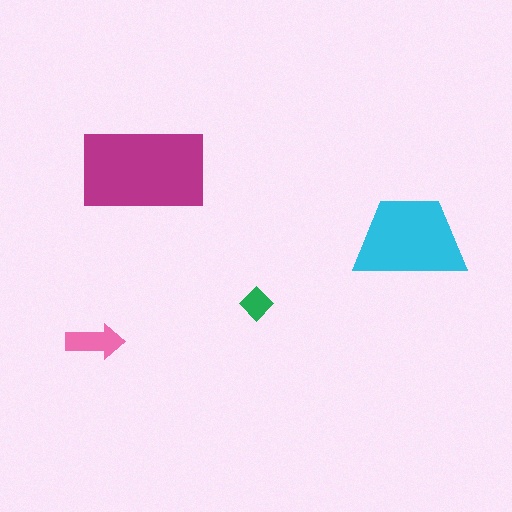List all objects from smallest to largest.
The green diamond, the pink arrow, the cyan trapezoid, the magenta rectangle.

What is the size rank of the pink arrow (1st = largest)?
3rd.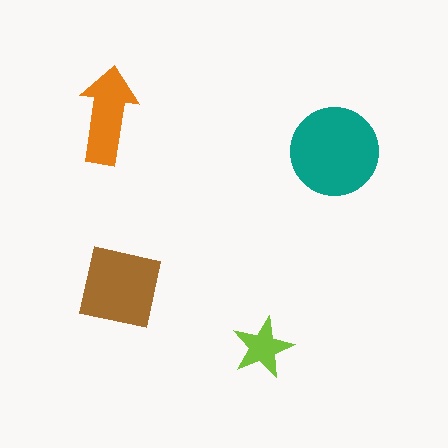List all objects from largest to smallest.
The teal circle, the brown square, the orange arrow, the lime star.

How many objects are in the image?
There are 4 objects in the image.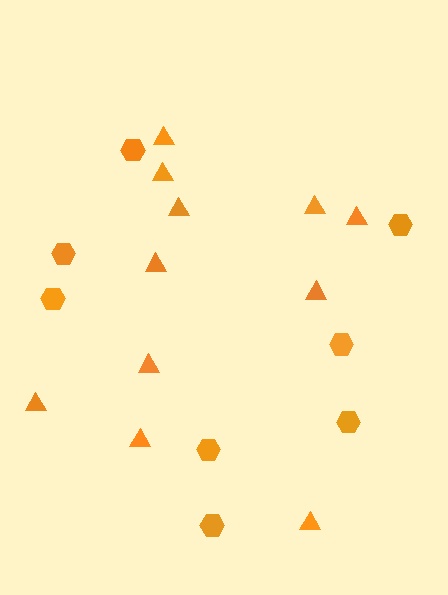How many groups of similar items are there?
There are 2 groups: one group of hexagons (8) and one group of triangles (11).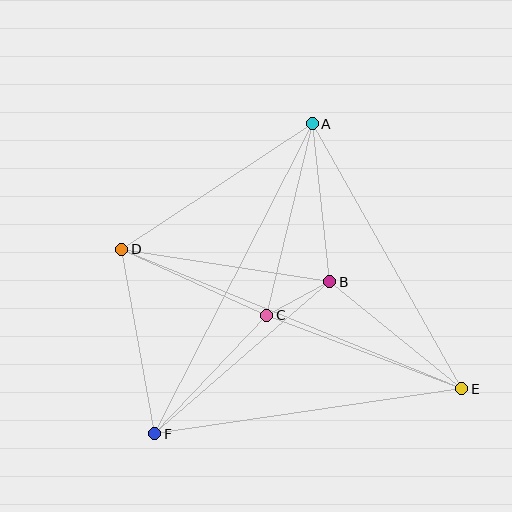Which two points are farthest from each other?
Points D and E are farthest from each other.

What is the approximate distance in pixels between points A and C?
The distance between A and C is approximately 197 pixels.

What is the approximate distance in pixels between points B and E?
The distance between B and E is approximately 170 pixels.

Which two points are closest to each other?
Points B and C are closest to each other.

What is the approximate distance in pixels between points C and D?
The distance between C and D is approximately 159 pixels.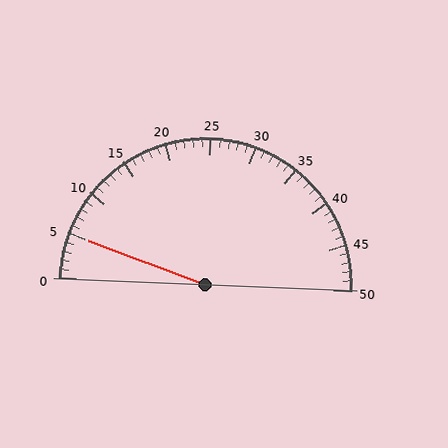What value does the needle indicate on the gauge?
The needle indicates approximately 5.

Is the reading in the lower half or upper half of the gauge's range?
The reading is in the lower half of the range (0 to 50).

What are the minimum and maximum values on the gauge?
The gauge ranges from 0 to 50.